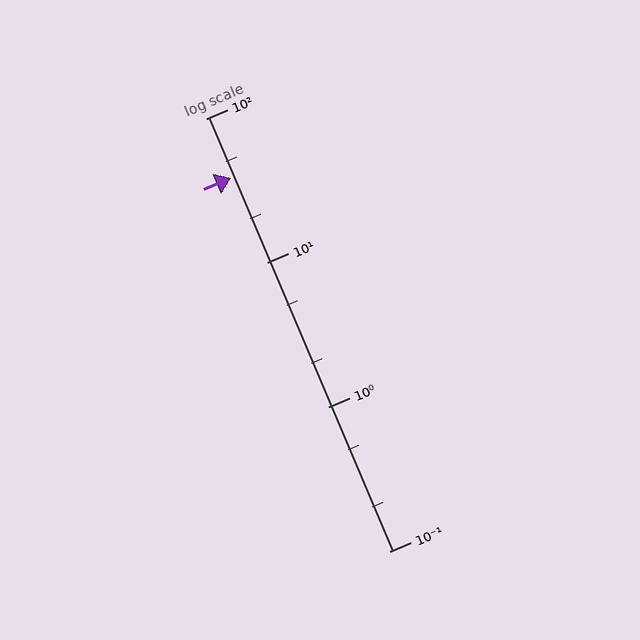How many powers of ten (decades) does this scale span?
The scale spans 3 decades, from 0.1 to 100.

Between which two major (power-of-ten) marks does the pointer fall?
The pointer is between 10 and 100.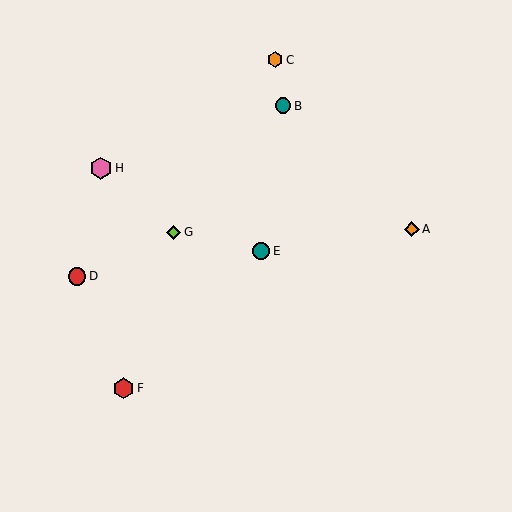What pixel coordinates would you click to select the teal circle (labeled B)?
Click at (283, 106) to select the teal circle B.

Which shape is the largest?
The pink hexagon (labeled H) is the largest.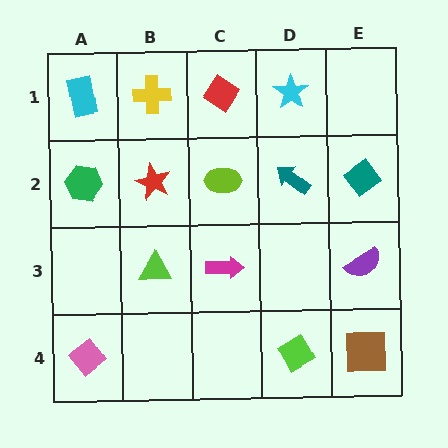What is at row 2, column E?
A teal diamond.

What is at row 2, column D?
A teal arrow.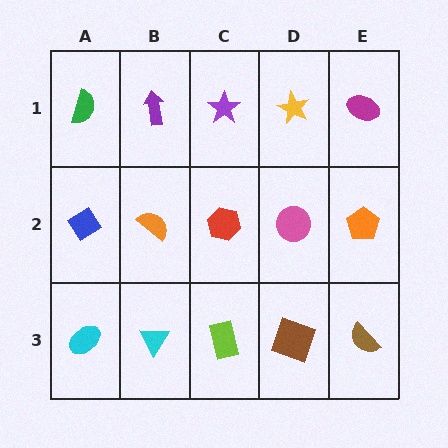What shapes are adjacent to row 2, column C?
A purple star (row 1, column C), a lime rectangle (row 3, column C), an orange semicircle (row 2, column B), a pink circle (row 2, column D).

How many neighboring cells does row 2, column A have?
3.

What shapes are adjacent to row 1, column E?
An orange pentagon (row 2, column E), a yellow star (row 1, column D).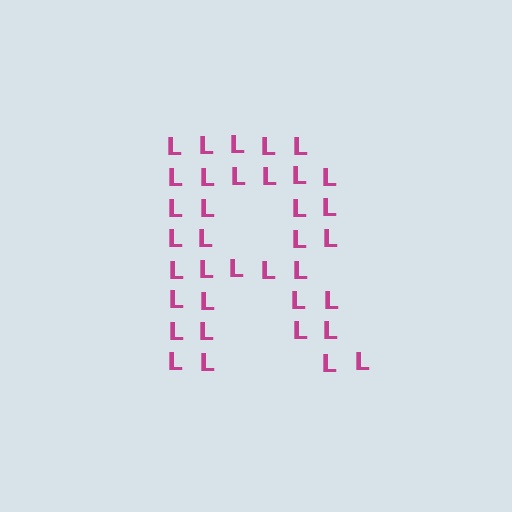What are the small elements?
The small elements are letter L's.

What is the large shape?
The large shape is the letter R.